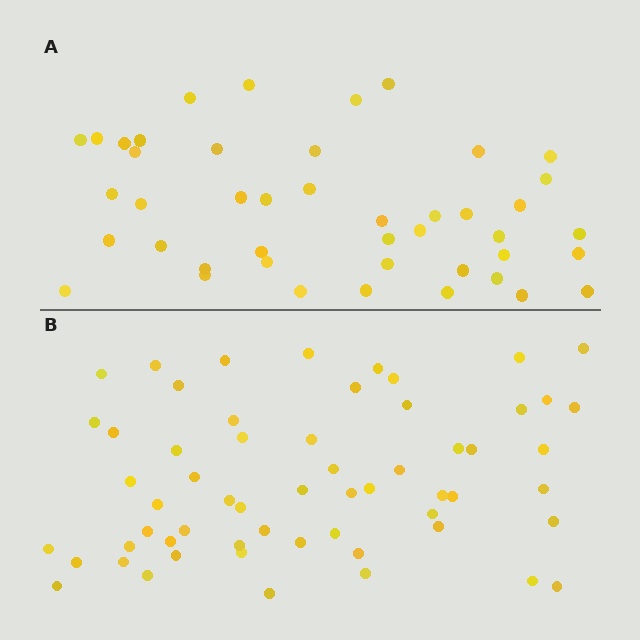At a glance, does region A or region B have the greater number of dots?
Region B (the bottom region) has more dots.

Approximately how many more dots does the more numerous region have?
Region B has approximately 15 more dots than region A.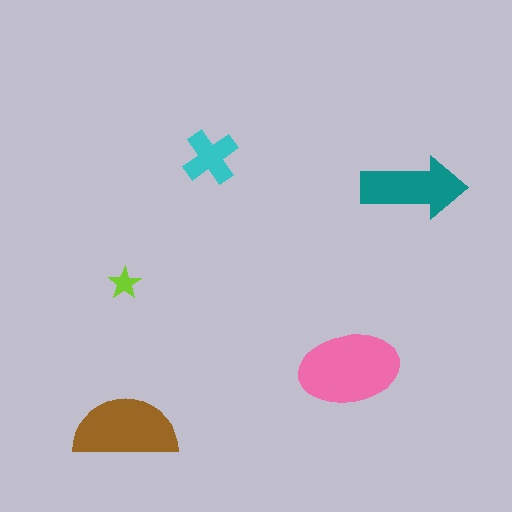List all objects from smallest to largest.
The lime star, the cyan cross, the teal arrow, the brown semicircle, the pink ellipse.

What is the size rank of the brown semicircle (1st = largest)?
2nd.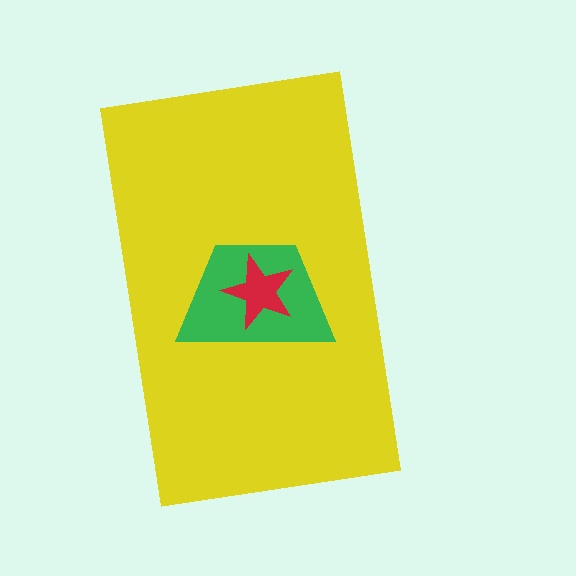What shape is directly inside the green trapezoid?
The red star.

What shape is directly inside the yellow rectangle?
The green trapezoid.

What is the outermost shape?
The yellow rectangle.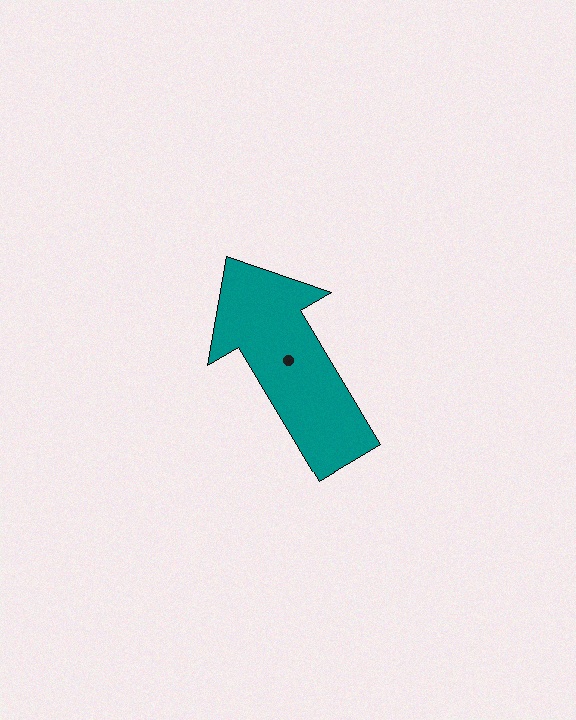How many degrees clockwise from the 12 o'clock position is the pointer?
Approximately 329 degrees.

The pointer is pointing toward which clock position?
Roughly 11 o'clock.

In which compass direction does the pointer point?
Northwest.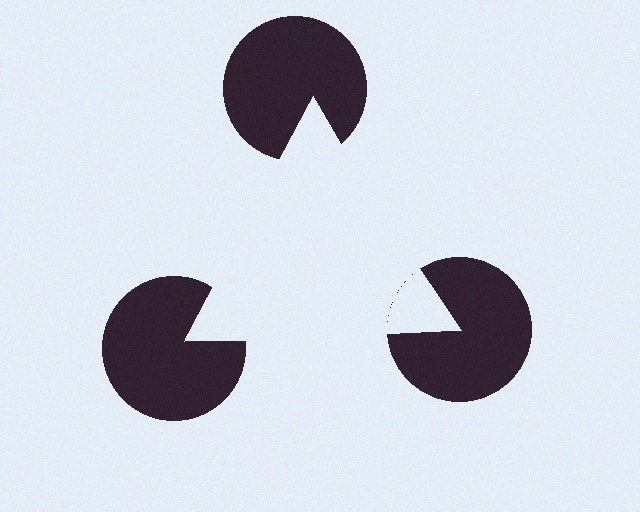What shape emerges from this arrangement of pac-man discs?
An illusory triangle — its edges are inferred from the aligned wedge cuts in the pac-man discs, not physically drawn.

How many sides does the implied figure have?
3 sides.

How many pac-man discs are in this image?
There are 3 — one at each vertex of the illusory triangle.